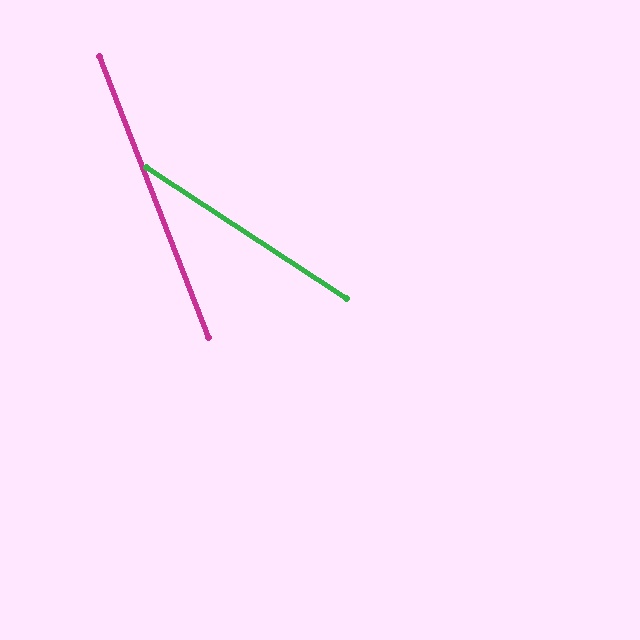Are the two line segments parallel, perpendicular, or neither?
Neither parallel nor perpendicular — they differ by about 36°.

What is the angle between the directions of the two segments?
Approximately 36 degrees.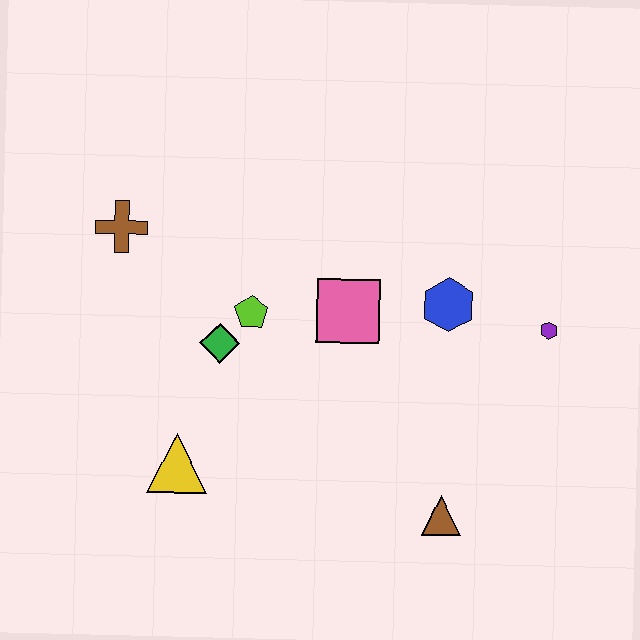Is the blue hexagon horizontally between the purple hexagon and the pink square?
Yes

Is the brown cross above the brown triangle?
Yes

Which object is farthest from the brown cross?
The purple hexagon is farthest from the brown cross.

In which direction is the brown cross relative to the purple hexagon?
The brown cross is to the left of the purple hexagon.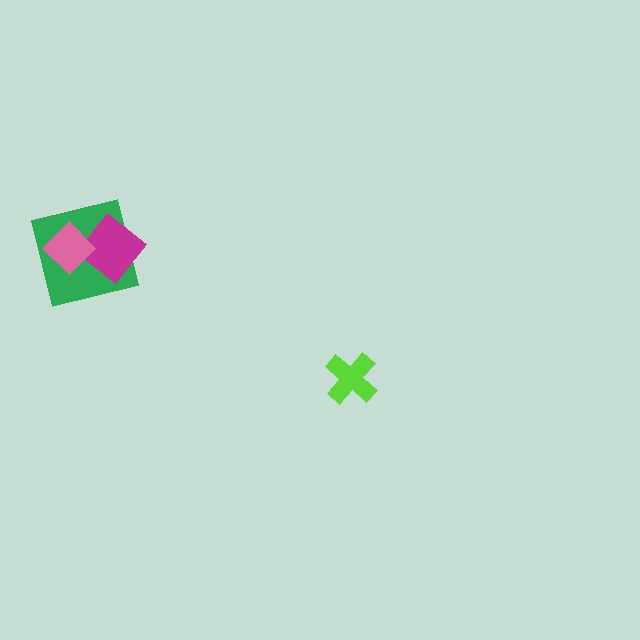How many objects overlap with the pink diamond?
2 objects overlap with the pink diamond.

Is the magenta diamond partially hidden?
Yes, it is partially covered by another shape.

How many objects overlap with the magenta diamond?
2 objects overlap with the magenta diamond.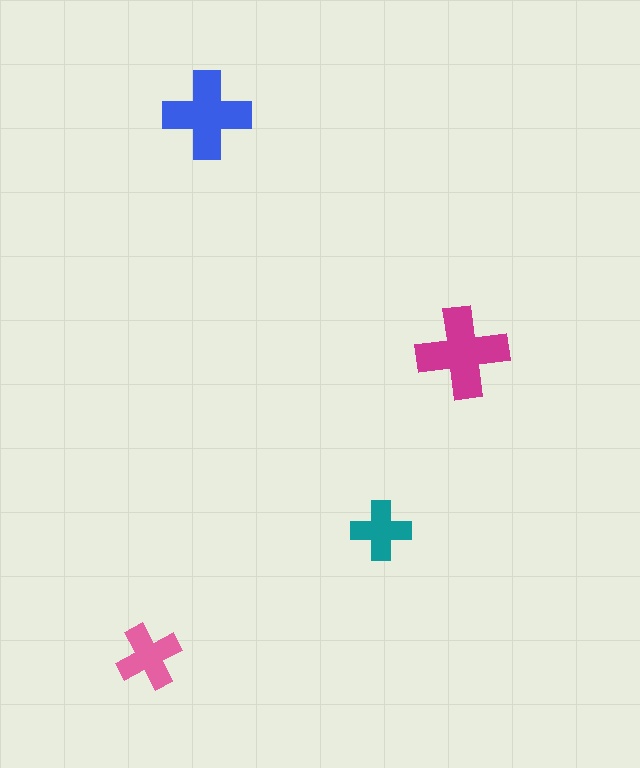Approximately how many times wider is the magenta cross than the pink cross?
About 1.5 times wider.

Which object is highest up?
The blue cross is topmost.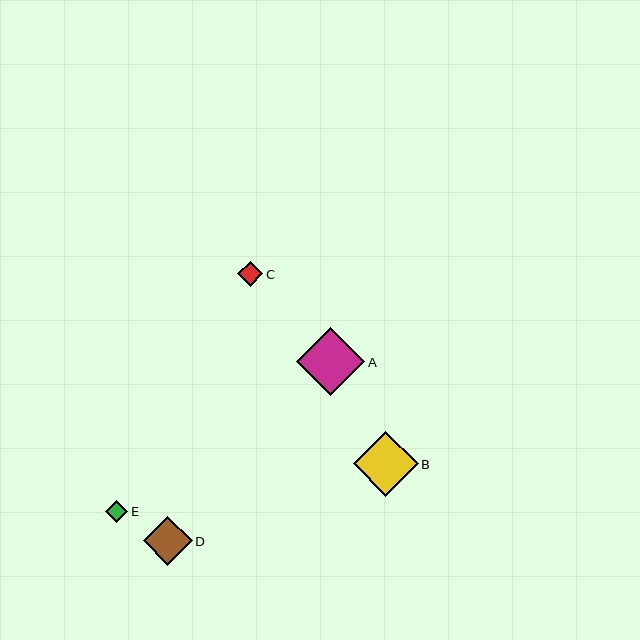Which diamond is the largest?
Diamond A is the largest with a size of approximately 68 pixels.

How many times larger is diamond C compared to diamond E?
Diamond C is approximately 1.1 times the size of diamond E.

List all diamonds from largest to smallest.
From largest to smallest: A, B, D, C, E.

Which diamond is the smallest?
Diamond E is the smallest with a size of approximately 22 pixels.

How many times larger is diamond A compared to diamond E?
Diamond A is approximately 3.1 times the size of diamond E.